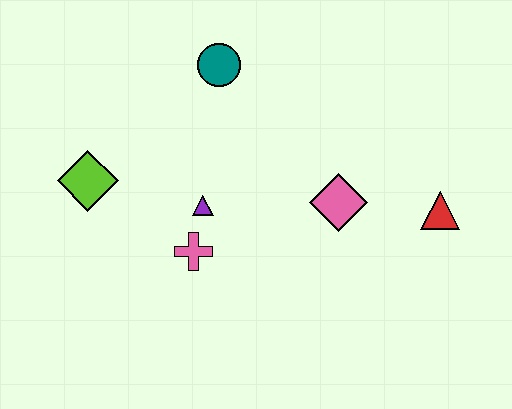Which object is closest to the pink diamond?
The red triangle is closest to the pink diamond.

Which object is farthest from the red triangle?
The lime diamond is farthest from the red triangle.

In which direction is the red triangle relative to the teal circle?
The red triangle is to the right of the teal circle.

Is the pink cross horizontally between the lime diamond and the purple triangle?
Yes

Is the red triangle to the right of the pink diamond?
Yes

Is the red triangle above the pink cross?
Yes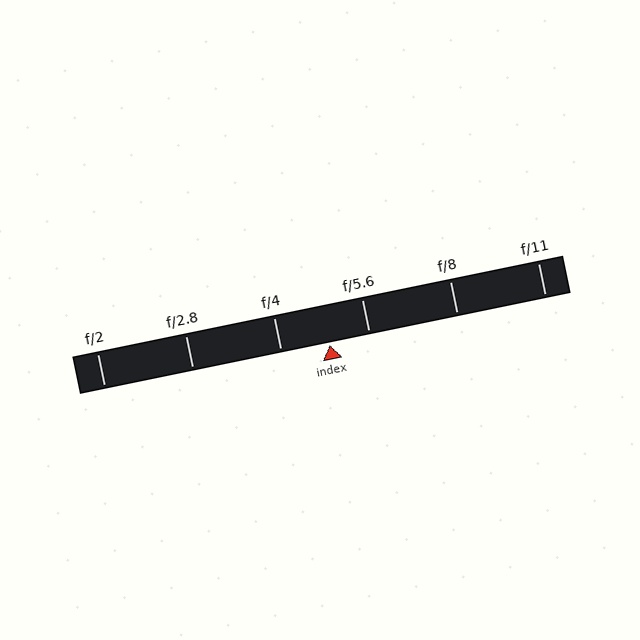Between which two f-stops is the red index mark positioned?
The index mark is between f/4 and f/5.6.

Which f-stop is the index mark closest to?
The index mark is closest to f/5.6.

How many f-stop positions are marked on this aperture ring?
There are 6 f-stop positions marked.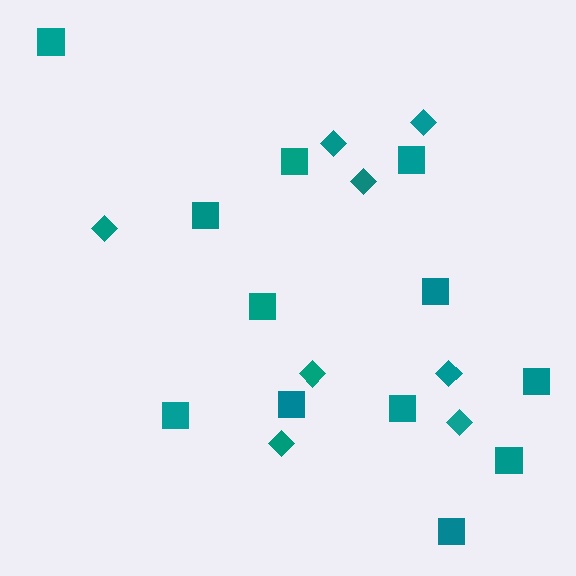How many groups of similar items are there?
There are 2 groups: one group of diamonds (8) and one group of squares (12).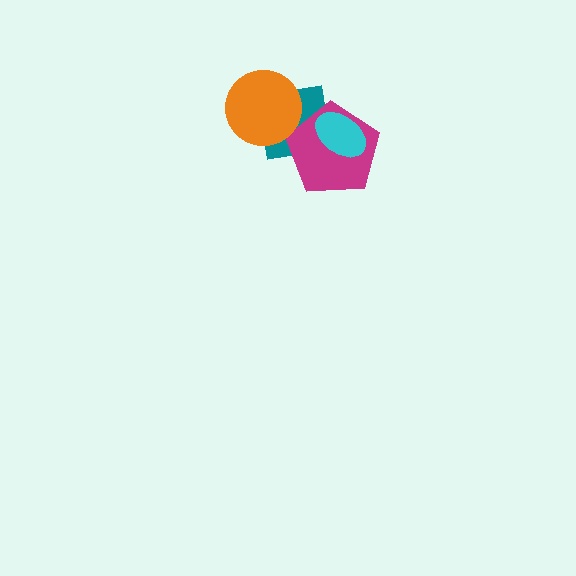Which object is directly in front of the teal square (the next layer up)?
The magenta pentagon is directly in front of the teal square.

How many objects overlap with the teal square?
3 objects overlap with the teal square.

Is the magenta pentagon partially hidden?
Yes, it is partially covered by another shape.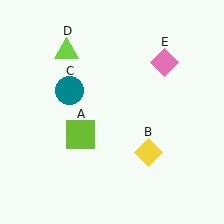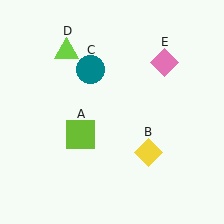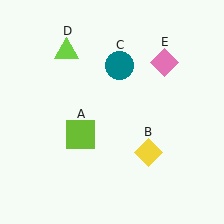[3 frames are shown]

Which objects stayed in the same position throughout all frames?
Lime square (object A) and yellow diamond (object B) and lime triangle (object D) and pink diamond (object E) remained stationary.